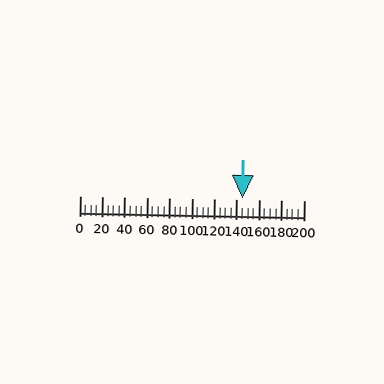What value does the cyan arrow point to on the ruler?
The cyan arrow points to approximately 145.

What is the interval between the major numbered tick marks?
The major tick marks are spaced 20 units apart.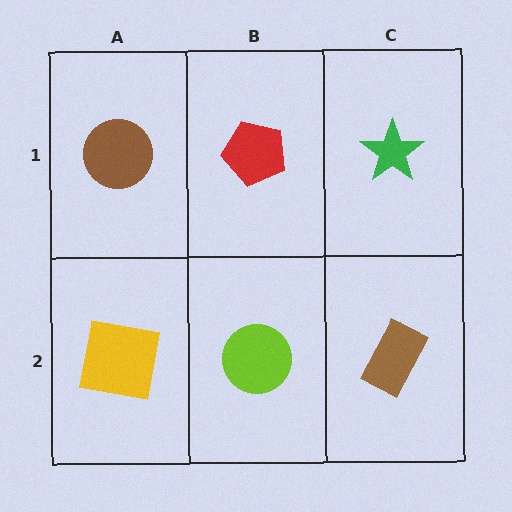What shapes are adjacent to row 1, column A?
A yellow square (row 2, column A), a red pentagon (row 1, column B).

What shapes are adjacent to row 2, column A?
A brown circle (row 1, column A), a lime circle (row 2, column B).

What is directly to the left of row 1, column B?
A brown circle.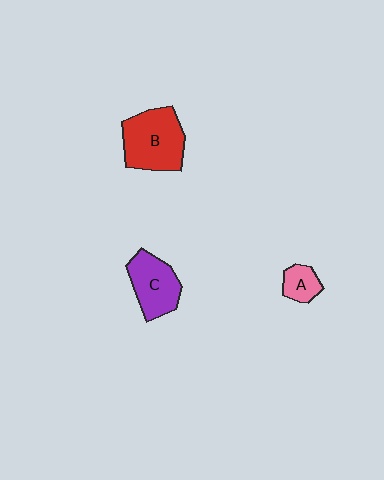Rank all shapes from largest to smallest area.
From largest to smallest: B (red), C (purple), A (pink).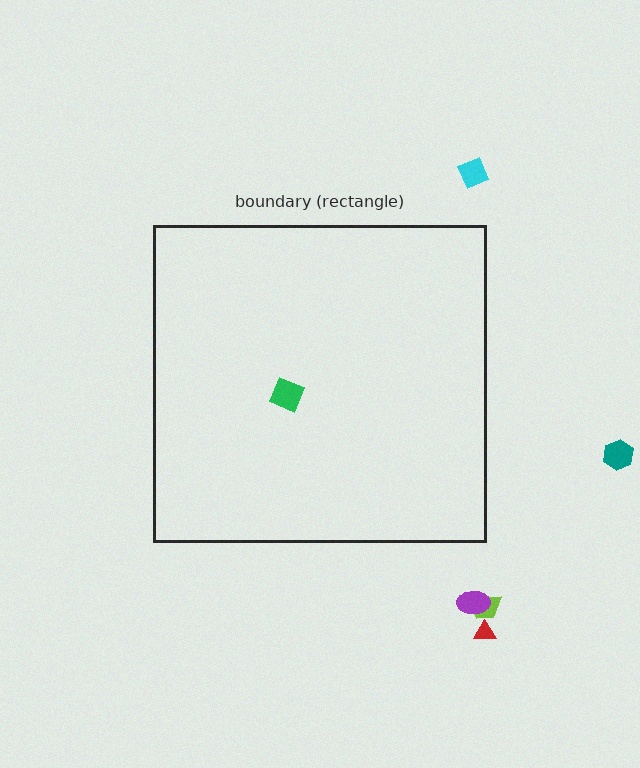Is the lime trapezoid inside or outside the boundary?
Outside.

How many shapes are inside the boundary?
1 inside, 5 outside.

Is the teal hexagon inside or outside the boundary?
Outside.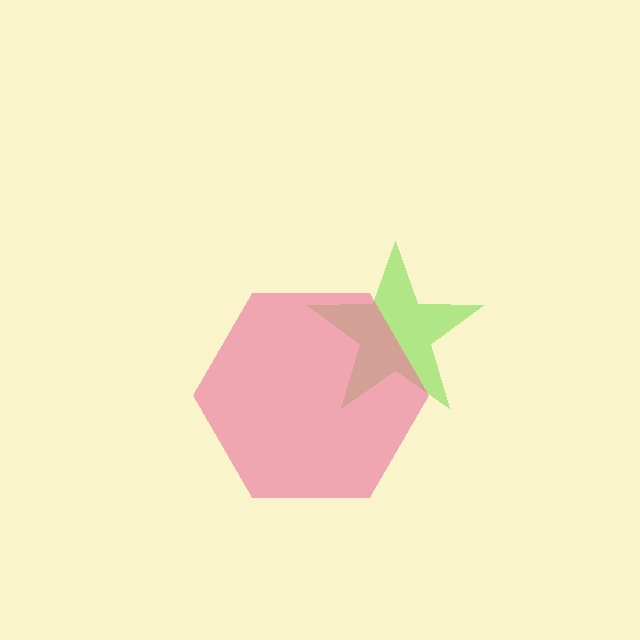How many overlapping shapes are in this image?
There are 2 overlapping shapes in the image.